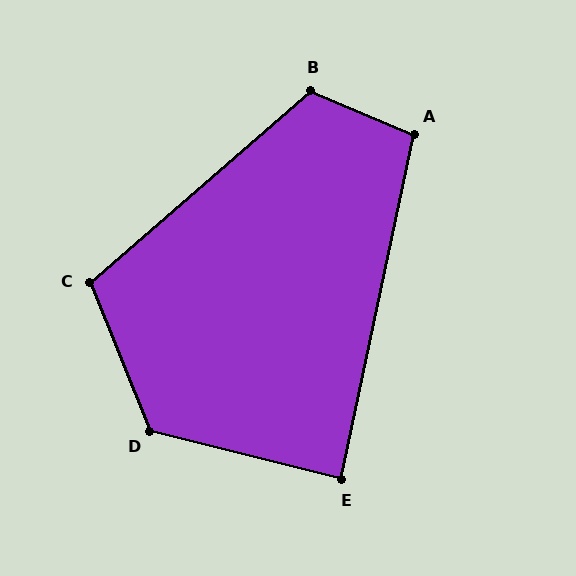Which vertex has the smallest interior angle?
E, at approximately 88 degrees.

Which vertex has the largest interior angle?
D, at approximately 126 degrees.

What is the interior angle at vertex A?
Approximately 101 degrees (obtuse).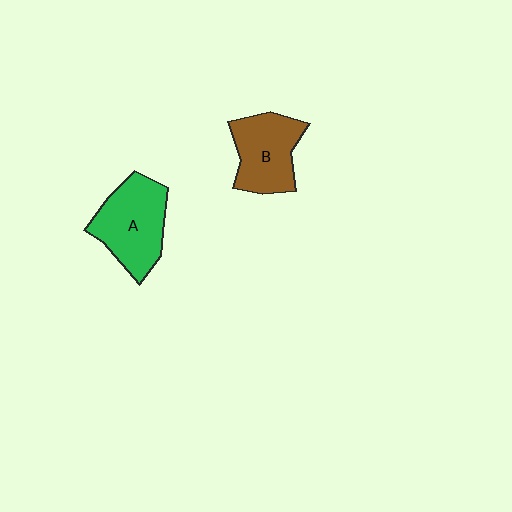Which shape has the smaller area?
Shape B (brown).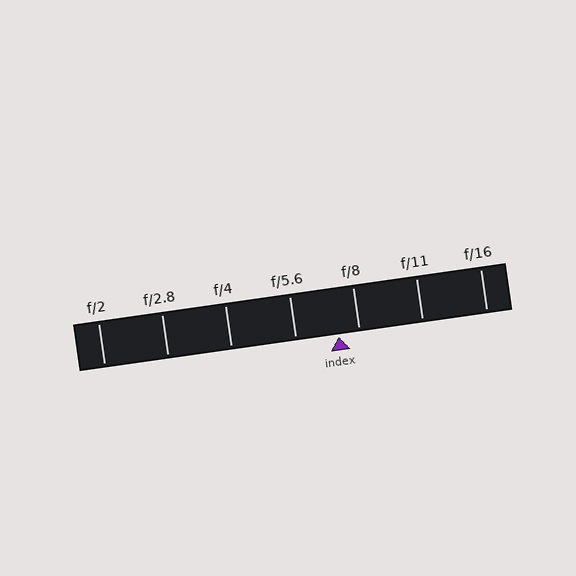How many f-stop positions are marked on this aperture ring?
There are 7 f-stop positions marked.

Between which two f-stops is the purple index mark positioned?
The index mark is between f/5.6 and f/8.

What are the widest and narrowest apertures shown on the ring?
The widest aperture shown is f/2 and the narrowest is f/16.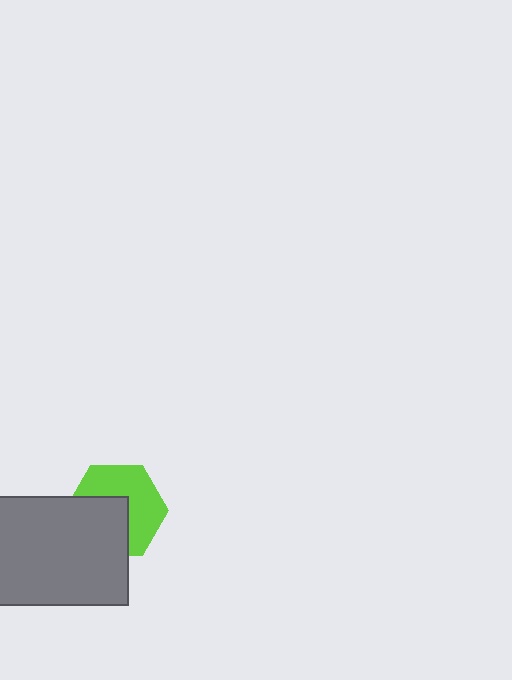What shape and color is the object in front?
The object in front is a gray rectangle.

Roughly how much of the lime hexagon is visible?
About half of it is visible (roughly 54%).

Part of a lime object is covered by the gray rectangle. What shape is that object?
It is a hexagon.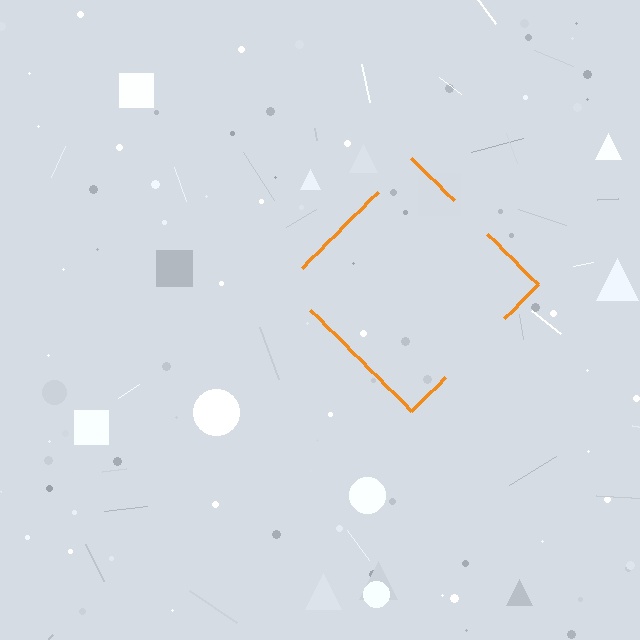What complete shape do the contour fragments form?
The contour fragments form a diamond.